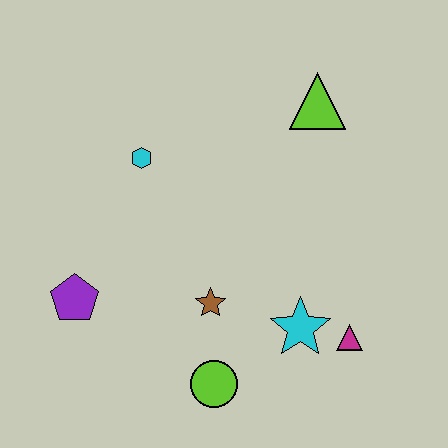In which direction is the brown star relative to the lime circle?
The brown star is above the lime circle.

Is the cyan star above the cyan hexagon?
No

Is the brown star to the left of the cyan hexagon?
No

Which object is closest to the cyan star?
The magenta triangle is closest to the cyan star.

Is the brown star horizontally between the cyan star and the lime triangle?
No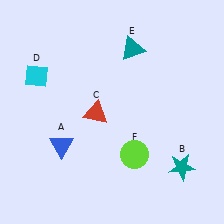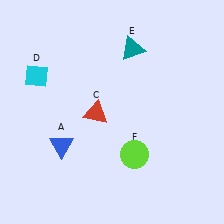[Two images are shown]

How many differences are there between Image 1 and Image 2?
There is 1 difference between the two images.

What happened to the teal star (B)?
The teal star (B) was removed in Image 2. It was in the bottom-right area of Image 1.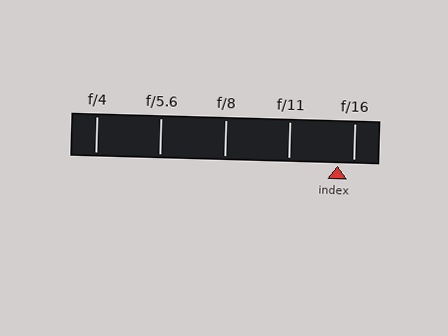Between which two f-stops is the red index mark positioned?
The index mark is between f/11 and f/16.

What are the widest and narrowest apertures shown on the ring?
The widest aperture shown is f/4 and the narrowest is f/16.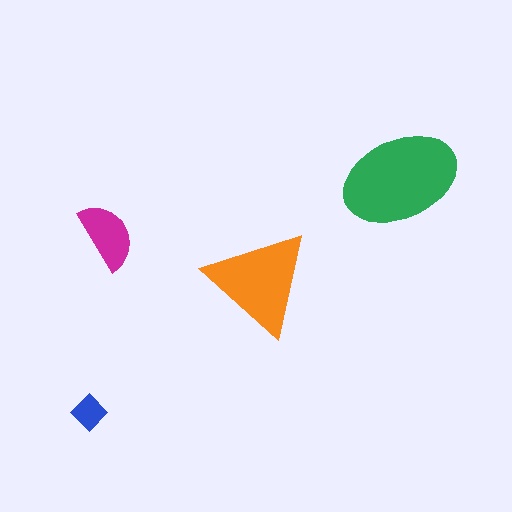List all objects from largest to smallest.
The green ellipse, the orange triangle, the magenta semicircle, the blue diamond.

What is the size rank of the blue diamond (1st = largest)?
4th.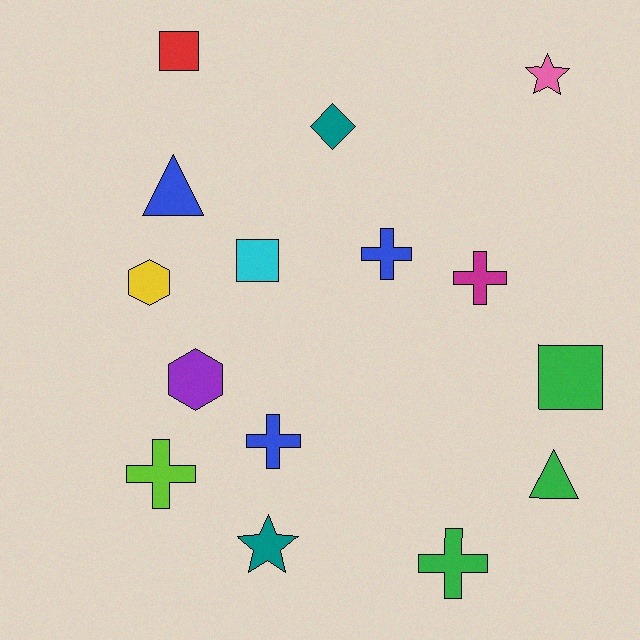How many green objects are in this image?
There are 3 green objects.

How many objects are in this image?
There are 15 objects.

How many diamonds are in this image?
There is 1 diamond.